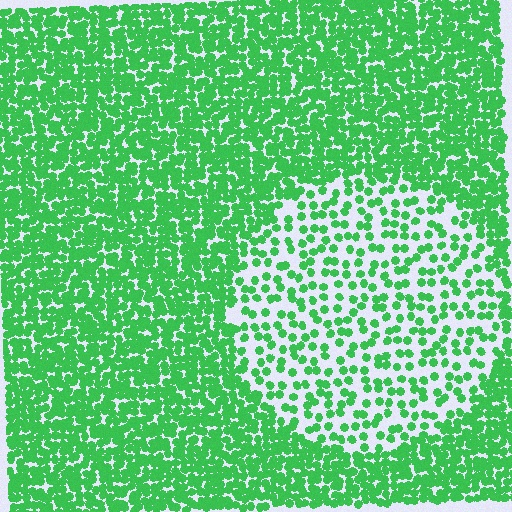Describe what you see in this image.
The image contains small green elements arranged at two different densities. A circle-shaped region is visible where the elements are less densely packed than the surrounding area.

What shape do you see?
I see a circle.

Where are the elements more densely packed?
The elements are more densely packed outside the circle boundary.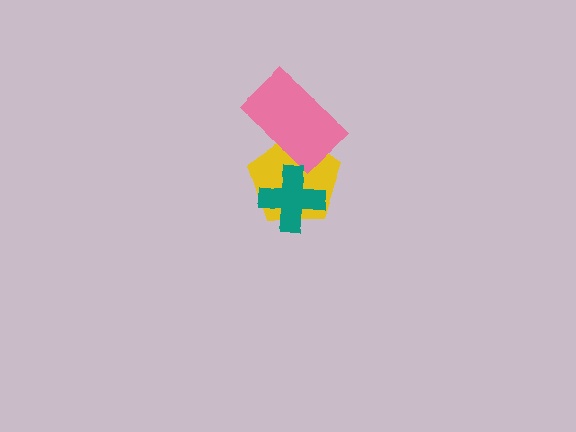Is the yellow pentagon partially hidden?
Yes, it is partially covered by another shape.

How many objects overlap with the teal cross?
1 object overlaps with the teal cross.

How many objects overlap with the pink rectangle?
1 object overlaps with the pink rectangle.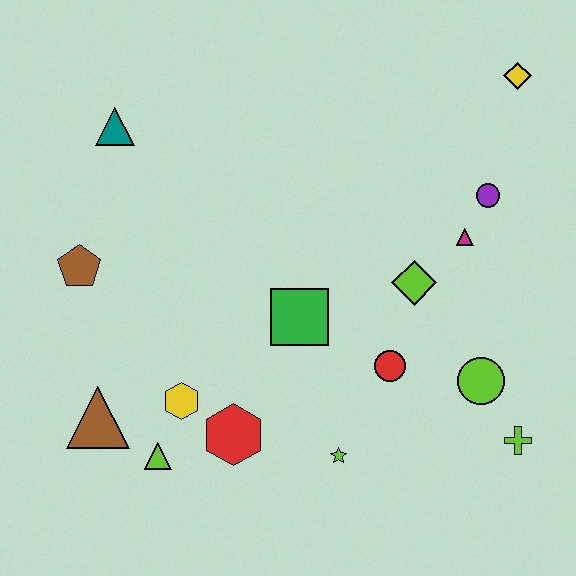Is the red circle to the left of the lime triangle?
No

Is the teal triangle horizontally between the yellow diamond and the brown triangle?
Yes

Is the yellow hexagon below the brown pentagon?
Yes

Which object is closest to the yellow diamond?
The purple circle is closest to the yellow diamond.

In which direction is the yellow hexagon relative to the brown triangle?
The yellow hexagon is to the right of the brown triangle.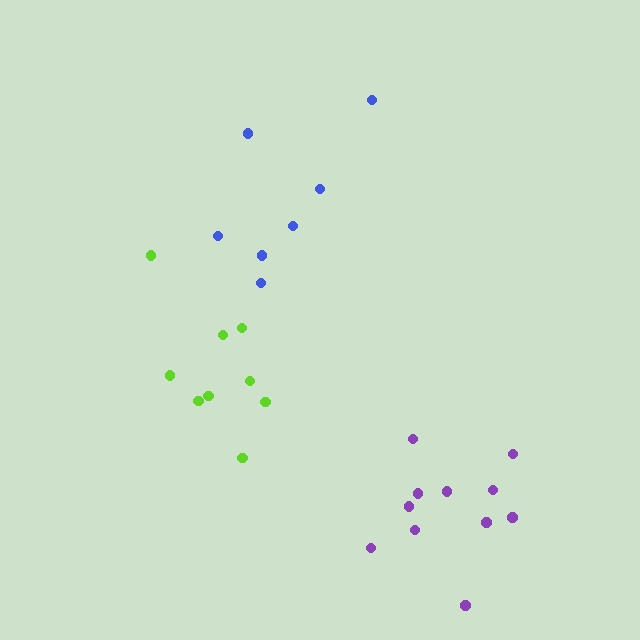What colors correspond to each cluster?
The clusters are colored: blue, lime, purple.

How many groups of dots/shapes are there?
There are 3 groups.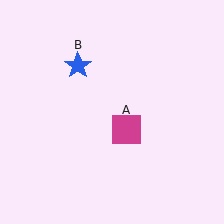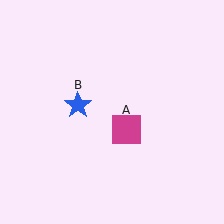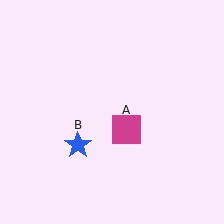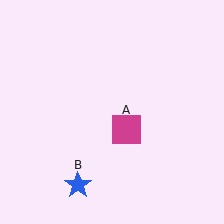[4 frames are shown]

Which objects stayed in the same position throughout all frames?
Magenta square (object A) remained stationary.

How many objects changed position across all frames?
1 object changed position: blue star (object B).